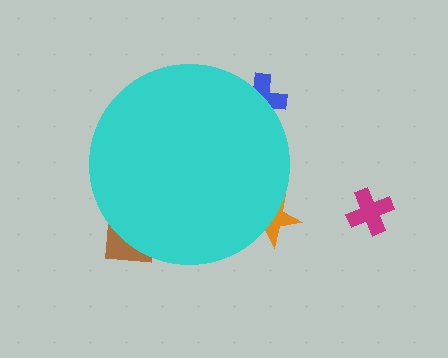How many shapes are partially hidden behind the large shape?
3 shapes are partially hidden.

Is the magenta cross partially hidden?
No, the magenta cross is fully visible.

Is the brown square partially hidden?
Yes, the brown square is partially hidden behind the cyan circle.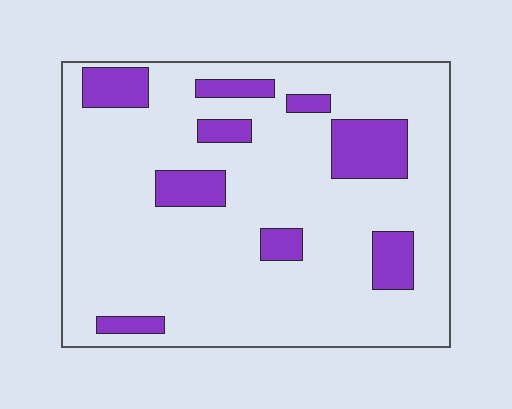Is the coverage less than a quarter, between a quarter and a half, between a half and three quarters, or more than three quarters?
Less than a quarter.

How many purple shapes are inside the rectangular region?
9.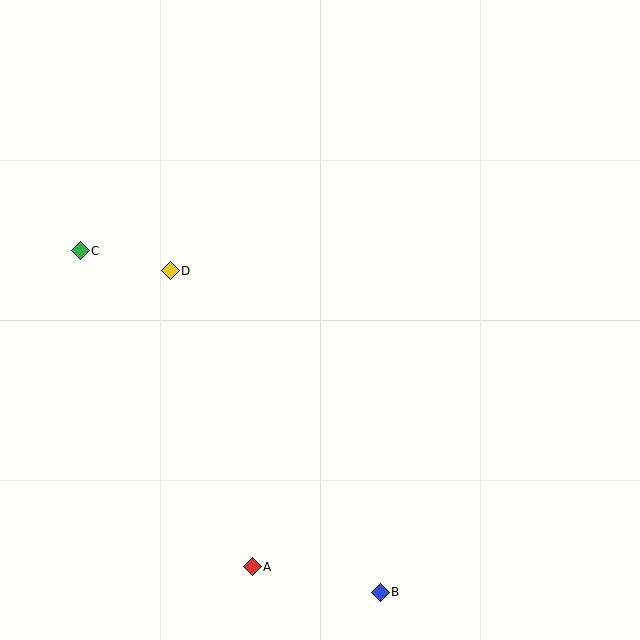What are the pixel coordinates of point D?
Point D is at (170, 271).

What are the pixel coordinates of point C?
Point C is at (80, 251).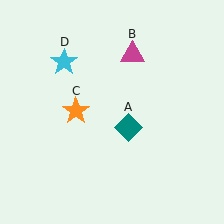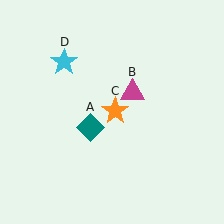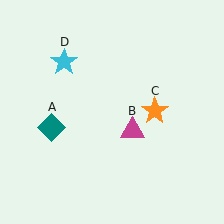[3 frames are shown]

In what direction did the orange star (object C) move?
The orange star (object C) moved right.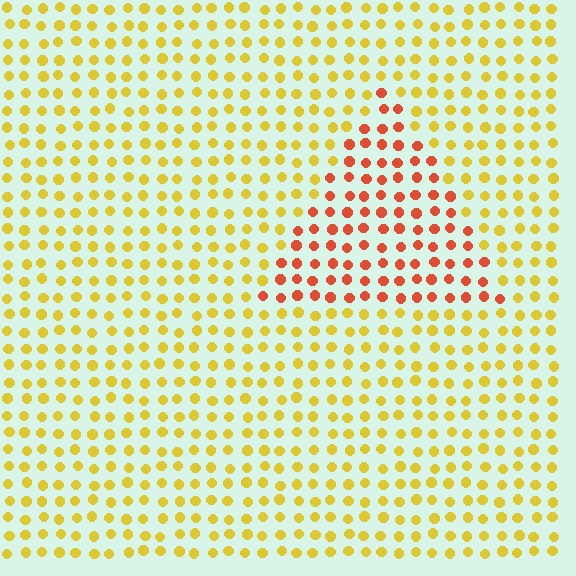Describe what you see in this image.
The image is filled with small yellow elements in a uniform arrangement. A triangle-shaped region is visible where the elements are tinted to a slightly different hue, forming a subtle color boundary.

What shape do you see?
I see a triangle.